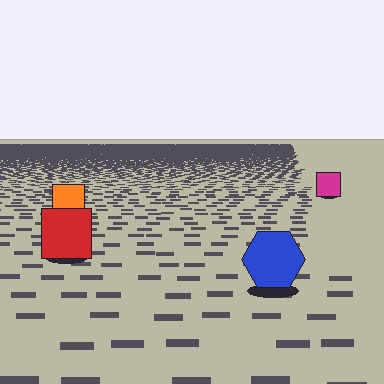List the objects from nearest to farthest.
From nearest to farthest: the blue hexagon, the red square, the orange square, the magenta square.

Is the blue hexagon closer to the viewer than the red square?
Yes. The blue hexagon is closer — you can tell from the texture gradient: the ground texture is coarser near it.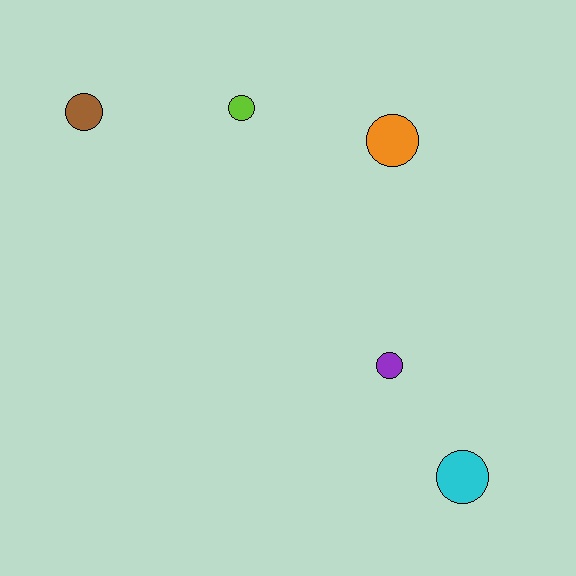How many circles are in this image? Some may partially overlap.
There are 5 circles.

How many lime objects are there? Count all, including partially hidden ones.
There is 1 lime object.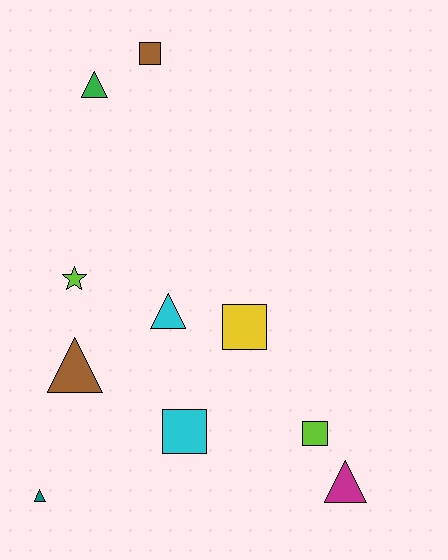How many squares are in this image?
There are 4 squares.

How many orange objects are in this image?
There are no orange objects.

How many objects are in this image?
There are 10 objects.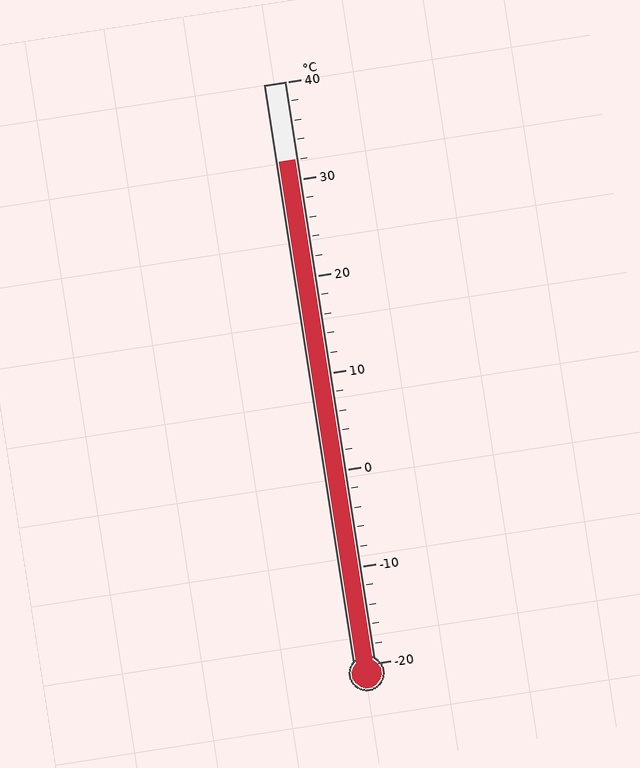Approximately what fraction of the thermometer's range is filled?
The thermometer is filled to approximately 85% of its range.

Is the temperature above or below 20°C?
The temperature is above 20°C.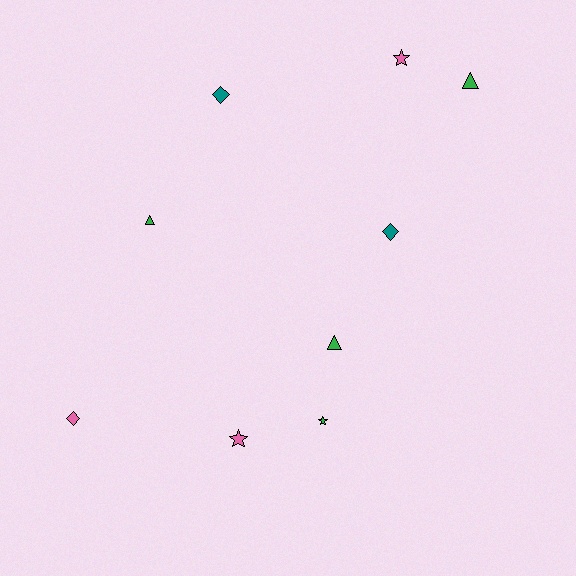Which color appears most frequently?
Green, with 4 objects.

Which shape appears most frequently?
Triangle, with 3 objects.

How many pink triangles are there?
There are no pink triangles.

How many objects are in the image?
There are 9 objects.